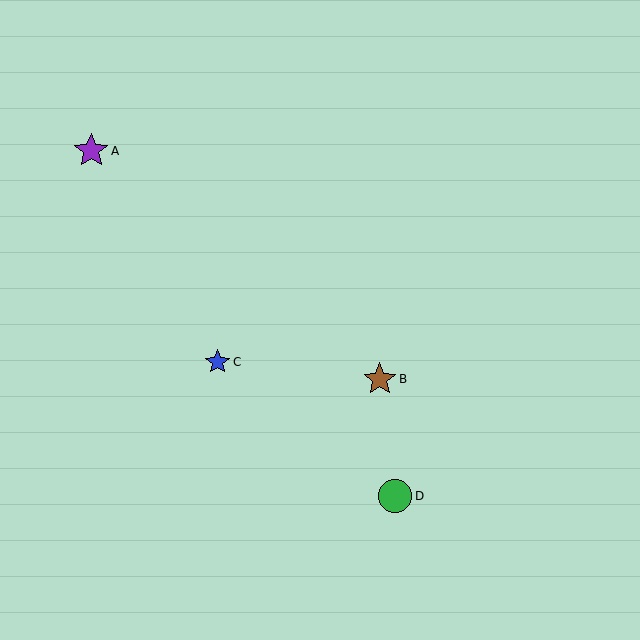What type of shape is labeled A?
Shape A is a purple star.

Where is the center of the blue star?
The center of the blue star is at (218, 362).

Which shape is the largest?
The purple star (labeled A) is the largest.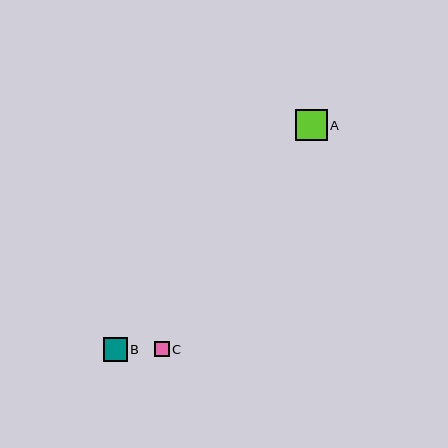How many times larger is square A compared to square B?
Square A is approximately 1.3 times the size of square B.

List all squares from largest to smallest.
From largest to smallest: A, B, C.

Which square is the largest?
Square A is the largest with a size of approximately 31 pixels.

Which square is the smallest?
Square C is the smallest with a size of approximately 15 pixels.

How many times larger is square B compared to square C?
Square B is approximately 1.6 times the size of square C.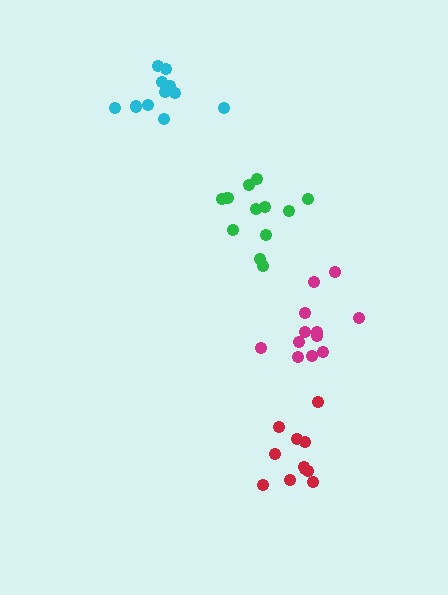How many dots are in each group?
Group 1: 12 dots, Group 2: 12 dots, Group 3: 11 dots, Group 4: 11 dots (46 total).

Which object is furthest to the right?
The magenta cluster is rightmost.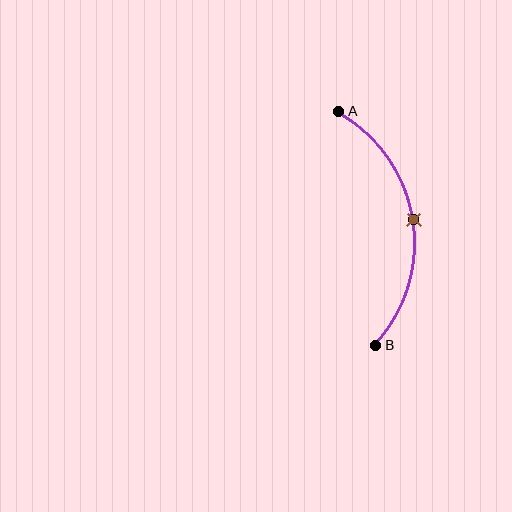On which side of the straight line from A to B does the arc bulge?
The arc bulges to the right of the straight line connecting A and B.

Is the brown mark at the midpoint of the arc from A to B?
Yes. The brown mark lies on the arc at equal arc-length from both A and B — it is the arc midpoint.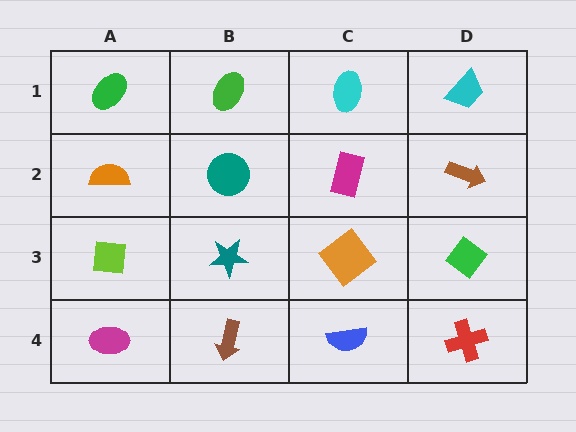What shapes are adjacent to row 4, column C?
An orange diamond (row 3, column C), a brown arrow (row 4, column B), a red cross (row 4, column D).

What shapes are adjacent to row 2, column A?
A green ellipse (row 1, column A), a lime square (row 3, column A), a teal circle (row 2, column B).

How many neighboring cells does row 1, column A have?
2.